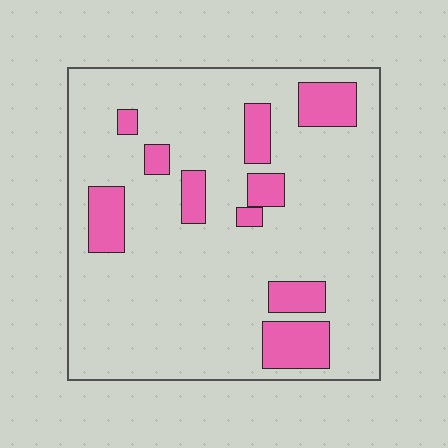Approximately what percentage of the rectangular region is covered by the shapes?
Approximately 15%.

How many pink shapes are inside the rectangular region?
10.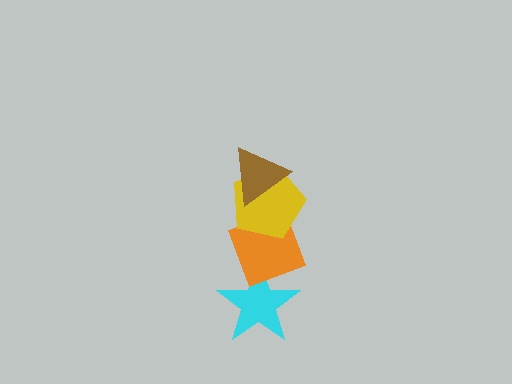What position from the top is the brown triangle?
The brown triangle is 1st from the top.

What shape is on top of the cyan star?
The orange diamond is on top of the cyan star.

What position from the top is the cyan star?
The cyan star is 4th from the top.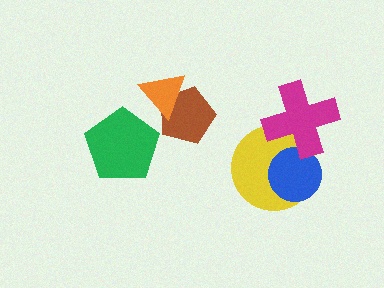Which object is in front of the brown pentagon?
The orange triangle is in front of the brown pentagon.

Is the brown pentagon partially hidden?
Yes, it is partially covered by another shape.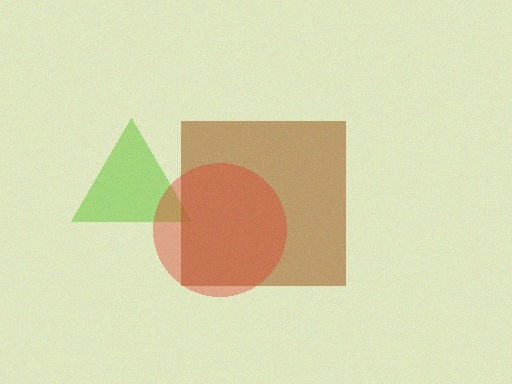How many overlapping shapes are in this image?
There are 3 overlapping shapes in the image.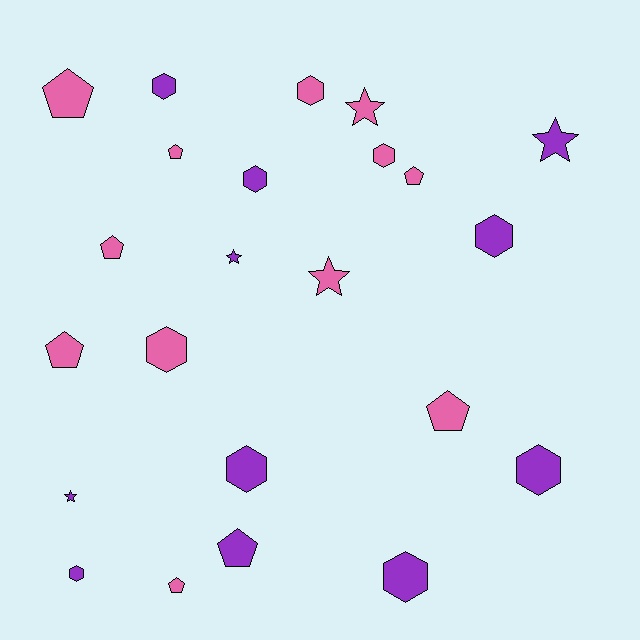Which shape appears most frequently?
Hexagon, with 10 objects.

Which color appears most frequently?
Pink, with 12 objects.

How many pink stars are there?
There are 2 pink stars.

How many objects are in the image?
There are 23 objects.